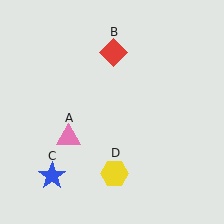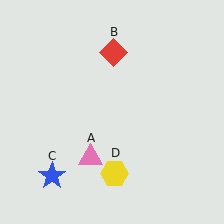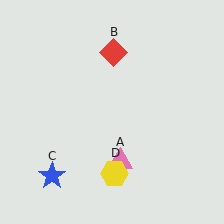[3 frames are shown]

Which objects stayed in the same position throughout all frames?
Red diamond (object B) and blue star (object C) and yellow hexagon (object D) remained stationary.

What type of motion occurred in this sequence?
The pink triangle (object A) rotated counterclockwise around the center of the scene.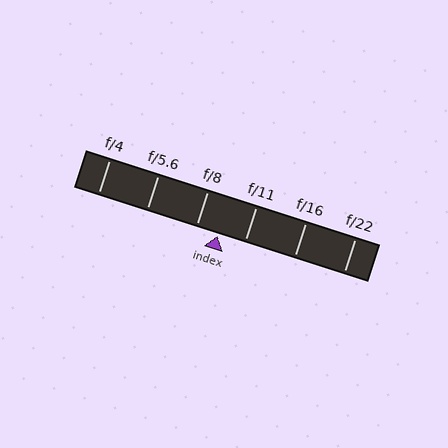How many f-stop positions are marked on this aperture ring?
There are 6 f-stop positions marked.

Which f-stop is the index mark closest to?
The index mark is closest to f/8.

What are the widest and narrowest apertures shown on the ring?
The widest aperture shown is f/4 and the narrowest is f/22.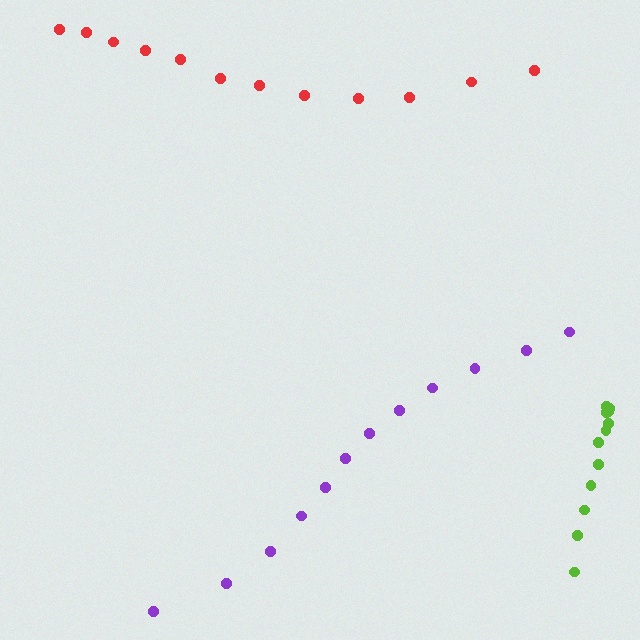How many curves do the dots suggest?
There are 3 distinct paths.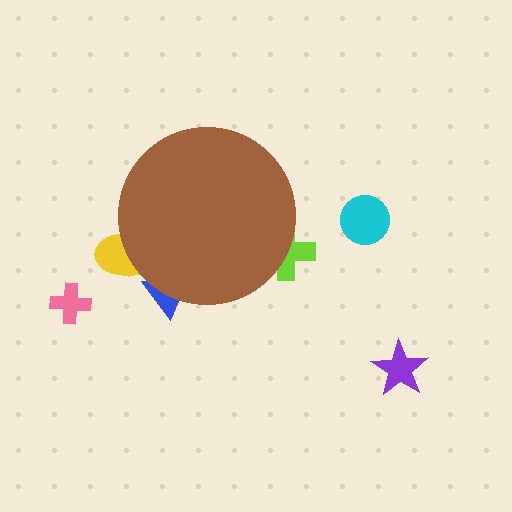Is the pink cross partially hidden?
No, the pink cross is fully visible.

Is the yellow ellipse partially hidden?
Yes, the yellow ellipse is partially hidden behind the brown circle.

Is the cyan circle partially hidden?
No, the cyan circle is fully visible.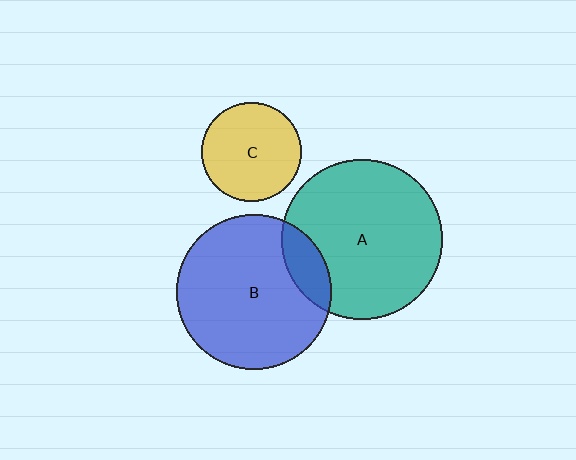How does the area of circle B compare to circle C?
Approximately 2.4 times.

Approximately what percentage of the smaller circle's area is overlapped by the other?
Approximately 15%.